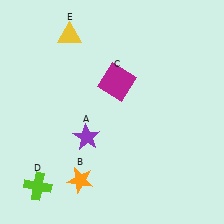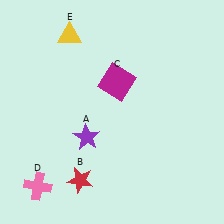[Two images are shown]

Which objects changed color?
B changed from orange to red. D changed from lime to pink.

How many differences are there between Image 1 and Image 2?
There are 2 differences between the two images.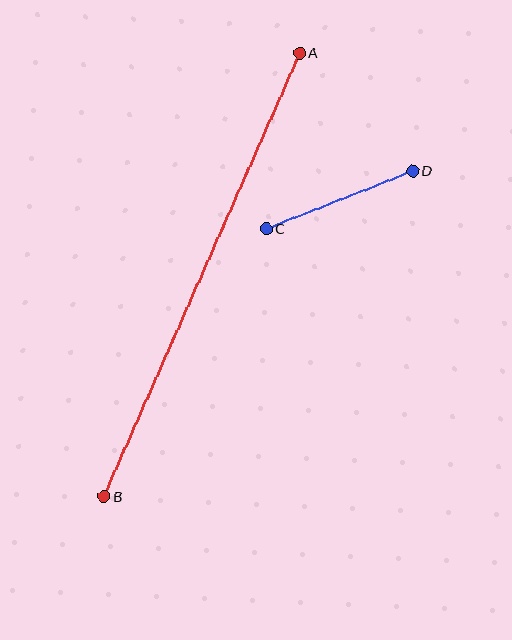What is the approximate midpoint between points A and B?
The midpoint is at approximately (202, 275) pixels.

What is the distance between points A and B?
The distance is approximately 485 pixels.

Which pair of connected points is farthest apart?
Points A and B are farthest apart.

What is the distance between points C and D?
The distance is approximately 158 pixels.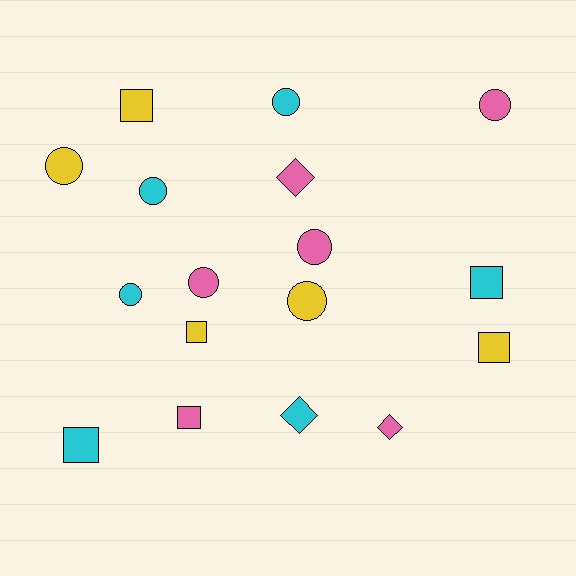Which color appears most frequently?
Cyan, with 6 objects.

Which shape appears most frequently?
Circle, with 8 objects.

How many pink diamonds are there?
There are 2 pink diamonds.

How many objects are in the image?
There are 17 objects.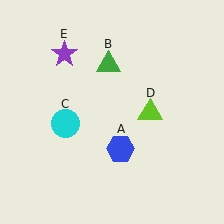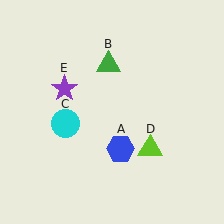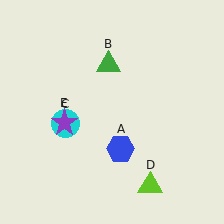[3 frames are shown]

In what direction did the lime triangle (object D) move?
The lime triangle (object D) moved down.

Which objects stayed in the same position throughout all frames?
Blue hexagon (object A) and green triangle (object B) and cyan circle (object C) remained stationary.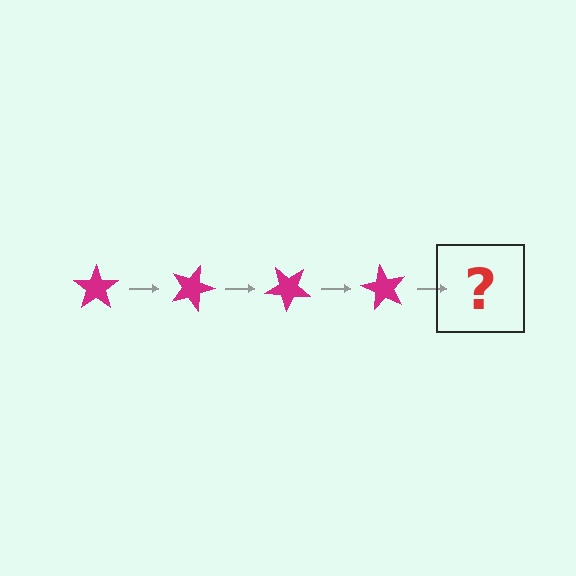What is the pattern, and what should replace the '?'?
The pattern is that the star rotates 20 degrees each step. The '?' should be a magenta star rotated 80 degrees.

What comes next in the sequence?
The next element should be a magenta star rotated 80 degrees.